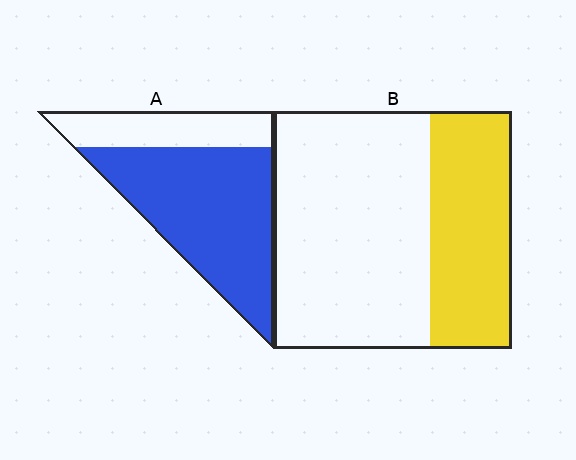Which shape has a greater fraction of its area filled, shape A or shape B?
Shape A.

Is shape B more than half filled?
No.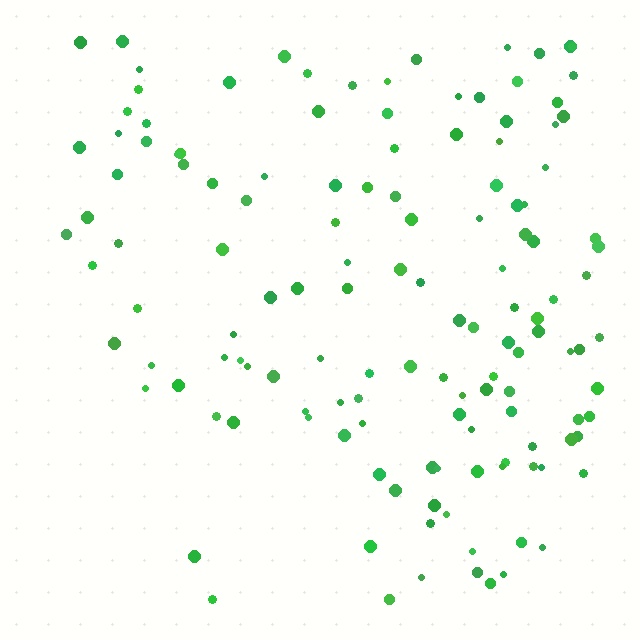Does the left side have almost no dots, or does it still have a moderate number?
Still a moderate number, just noticeably fewer than the right.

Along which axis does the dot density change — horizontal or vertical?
Horizontal.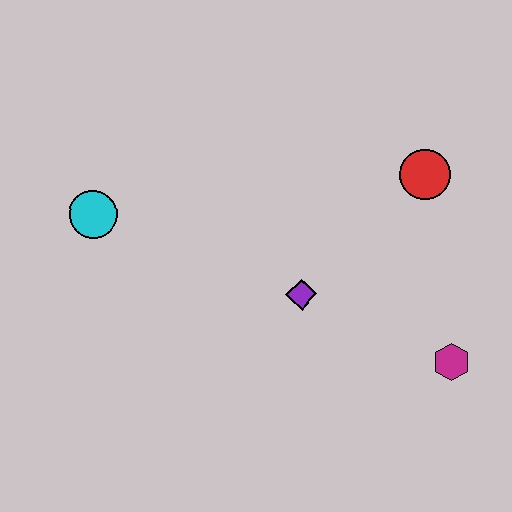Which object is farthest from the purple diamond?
The cyan circle is farthest from the purple diamond.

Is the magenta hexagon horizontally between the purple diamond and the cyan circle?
No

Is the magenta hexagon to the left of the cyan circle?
No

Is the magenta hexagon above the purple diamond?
No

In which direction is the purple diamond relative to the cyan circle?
The purple diamond is to the right of the cyan circle.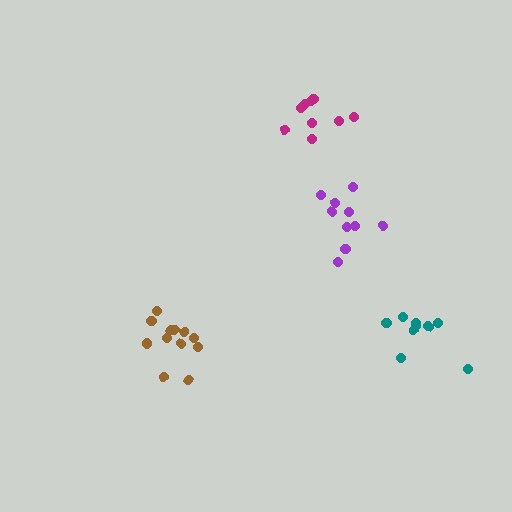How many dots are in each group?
Group 1: 9 dots, Group 2: 12 dots, Group 3: 11 dots, Group 4: 9 dots (41 total).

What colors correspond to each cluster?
The clusters are colored: teal, brown, purple, magenta.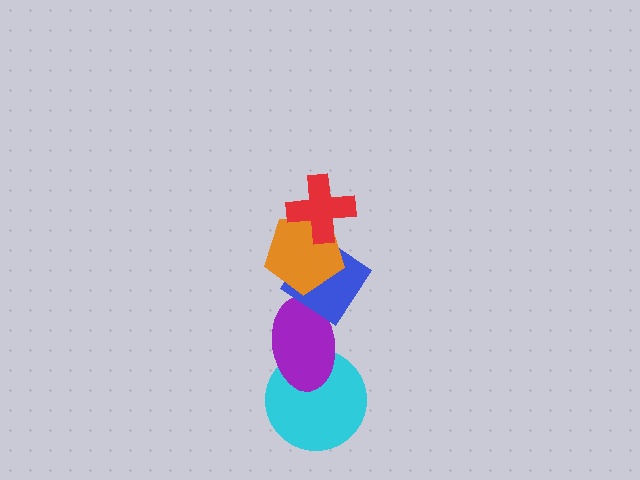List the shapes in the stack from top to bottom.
From top to bottom: the red cross, the orange pentagon, the blue diamond, the purple ellipse, the cyan circle.